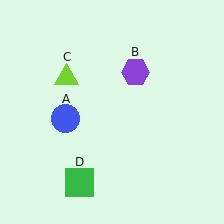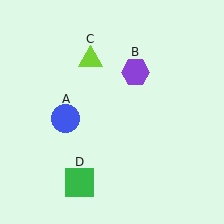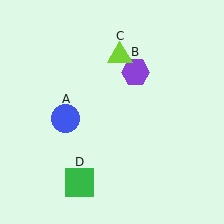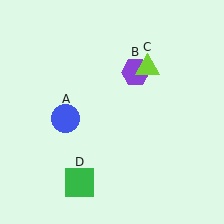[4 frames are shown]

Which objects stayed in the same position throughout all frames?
Blue circle (object A) and purple hexagon (object B) and green square (object D) remained stationary.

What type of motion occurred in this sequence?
The lime triangle (object C) rotated clockwise around the center of the scene.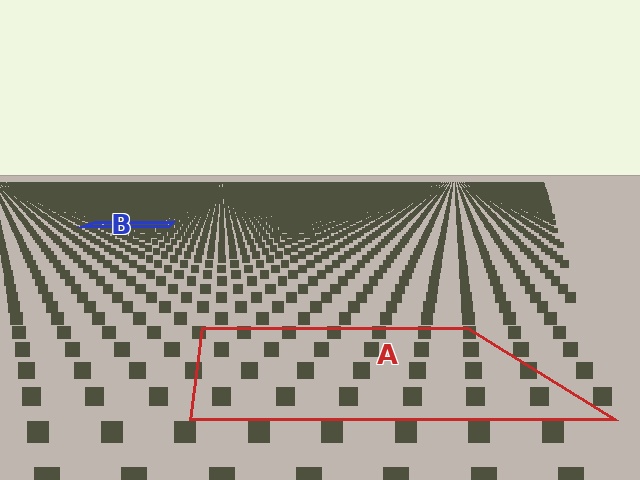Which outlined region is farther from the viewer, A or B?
Region B is farther from the viewer — the texture elements inside it appear smaller and more densely packed.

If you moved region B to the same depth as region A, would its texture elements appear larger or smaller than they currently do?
They would appear larger. At a closer depth, the same texture elements are projected at a bigger on-screen size.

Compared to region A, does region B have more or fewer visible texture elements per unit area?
Region B has more texture elements per unit area — they are packed more densely because it is farther away.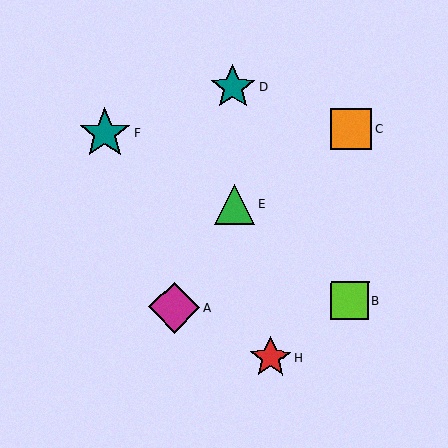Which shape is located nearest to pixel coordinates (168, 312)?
The magenta diamond (labeled A) at (175, 308) is nearest to that location.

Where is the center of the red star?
The center of the red star is at (270, 358).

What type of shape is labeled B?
Shape B is a lime square.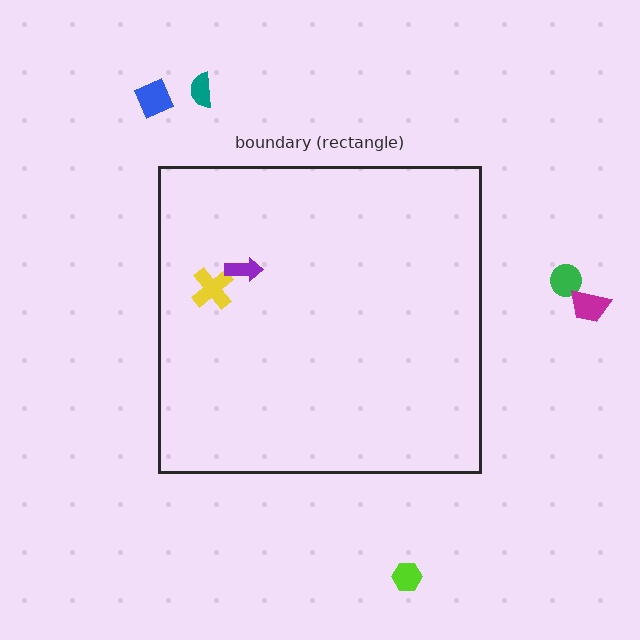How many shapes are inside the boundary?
2 inside, 5 outside.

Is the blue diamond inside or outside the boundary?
Outside.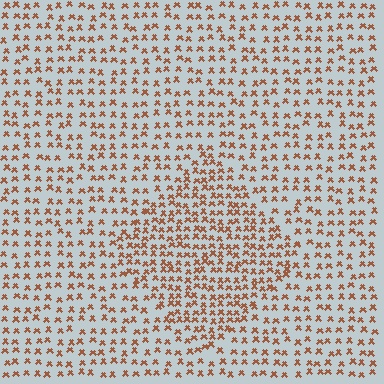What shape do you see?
I see a diamond.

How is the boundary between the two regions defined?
The boundary is defined by a change in element density (approximately 1.7x ratio). All elements are the same color, size, and shape.